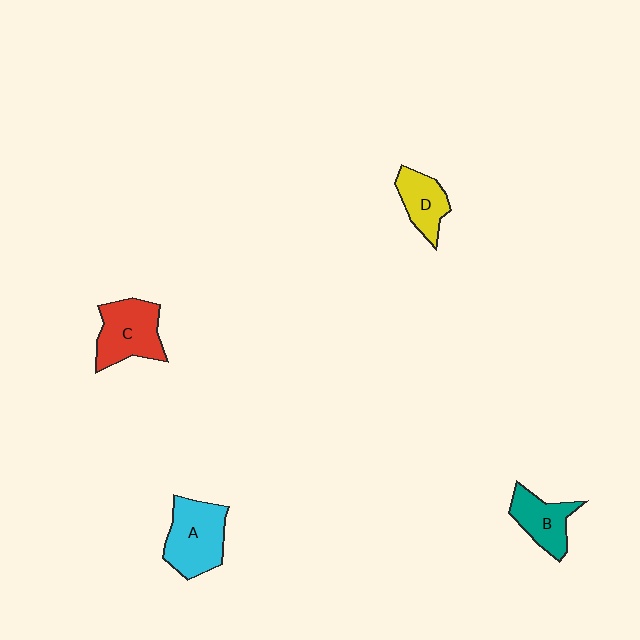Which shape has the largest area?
Shape A (cyan).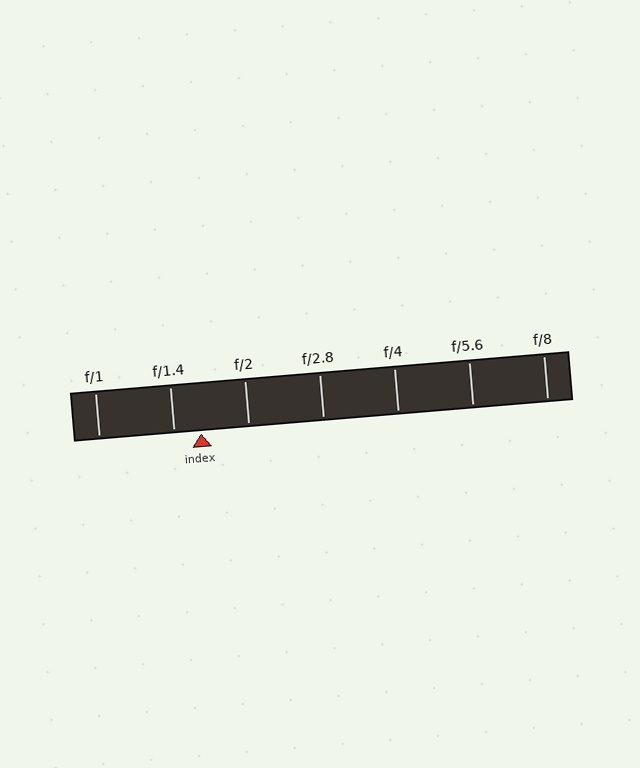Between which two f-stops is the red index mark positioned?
The index mark is between f/1.4 and f/2.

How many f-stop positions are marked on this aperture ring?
There are 7 f-stop positions marked.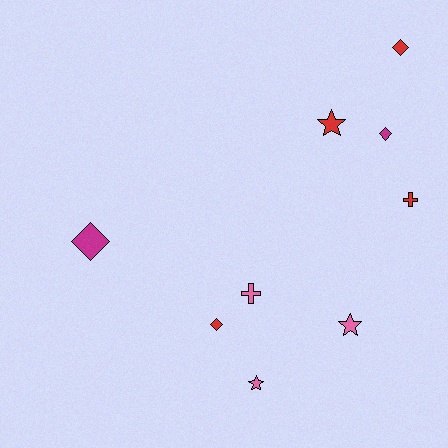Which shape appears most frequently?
Diamond, with 4 objects.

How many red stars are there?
There is 1 red star.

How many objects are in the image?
There are 9 objects.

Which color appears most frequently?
Red, with 4 objects.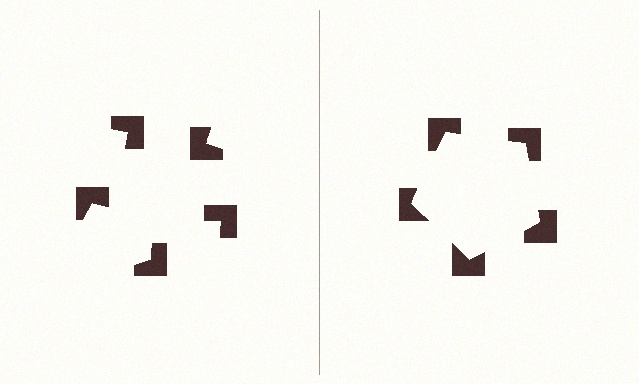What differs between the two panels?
The notched squares are positioned identically on both sides; only the wedge orientations differ. On the right they align to a pentagon; on the left they are misaligned.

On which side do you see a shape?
An illusory pentagon appears on the right side. On the left side the wedge cuts are rotated, so no coherent shape forms.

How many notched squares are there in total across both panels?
10 — 5 on each side.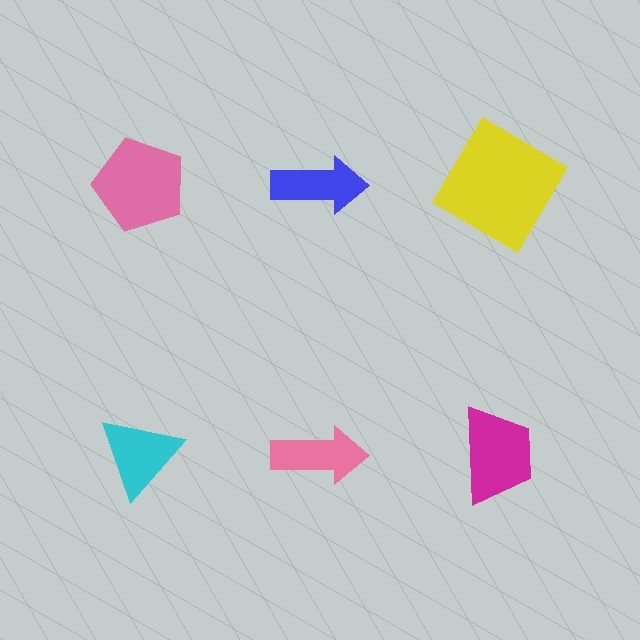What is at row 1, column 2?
A blue arrow.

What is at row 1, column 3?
A yellow diamond.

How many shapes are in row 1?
3 shapes.